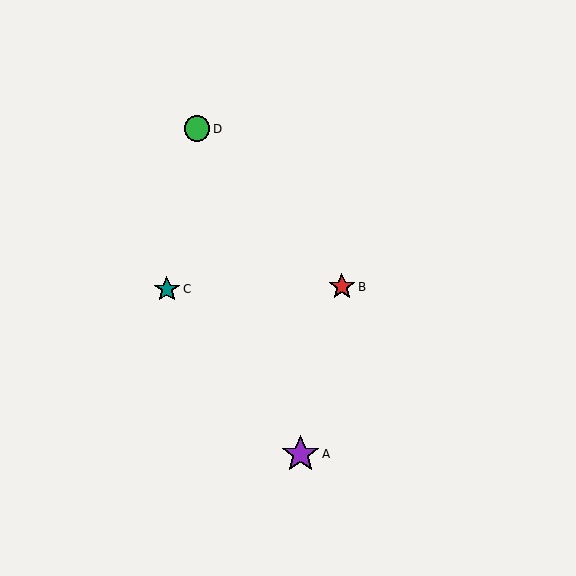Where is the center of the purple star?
The center of the purple star is at (300, 454).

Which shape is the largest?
The purple star (labeled A) is the largest.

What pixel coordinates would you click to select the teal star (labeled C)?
Click at (167, 289) to select the teal star C.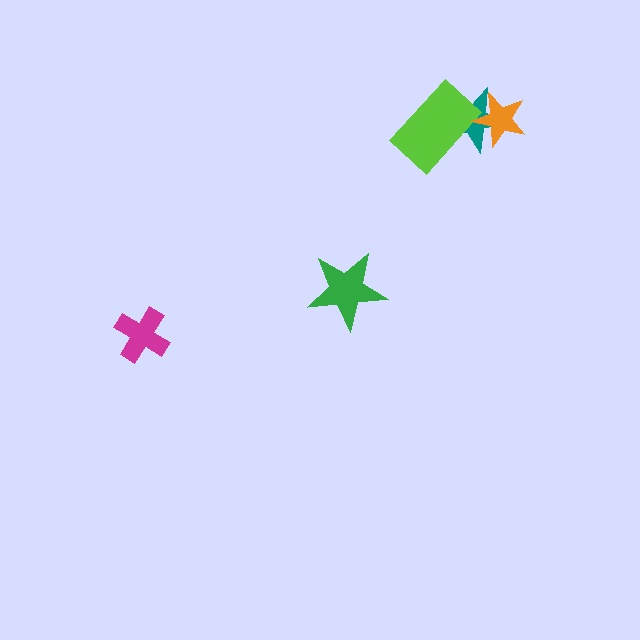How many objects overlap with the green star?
0 objects overlap with the green star.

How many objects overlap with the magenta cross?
0 objects overlap with the magenta cross.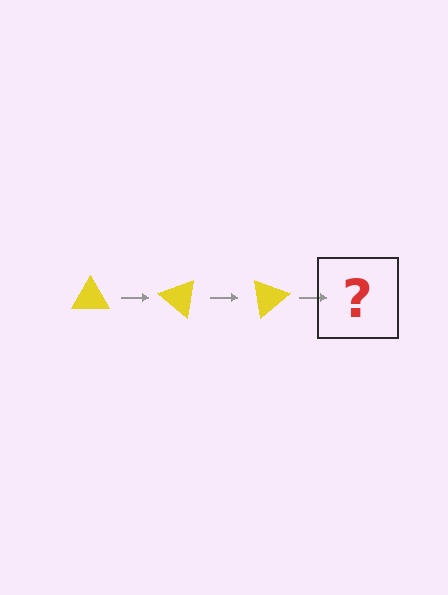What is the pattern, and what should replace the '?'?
The pattern is that the triangle rotates 40 degrees each step. The '?' should be a yellow triangle rotated 120 degrees.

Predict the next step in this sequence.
The next step is a yellow triangle rotated 120 degrees.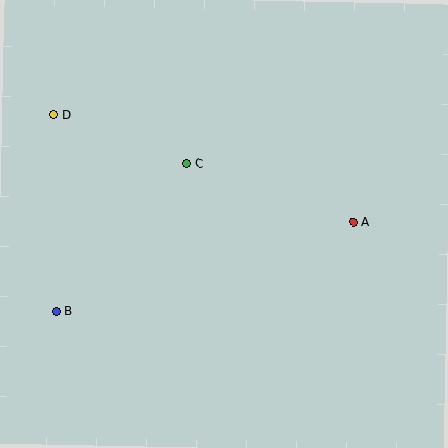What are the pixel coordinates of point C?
Point C is at (187, 164).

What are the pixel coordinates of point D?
Point D is at (54, 115).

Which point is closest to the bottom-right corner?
Point A is closest to the bottom-right corner.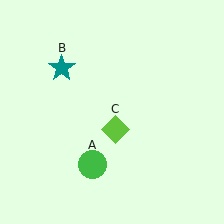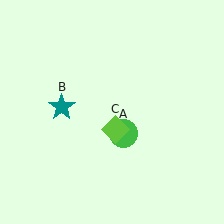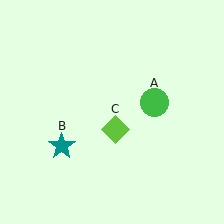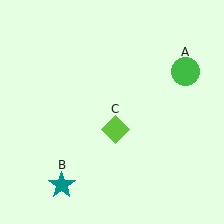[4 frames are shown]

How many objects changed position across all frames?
2 objects changed position: green circle (object A), teal star (object B).